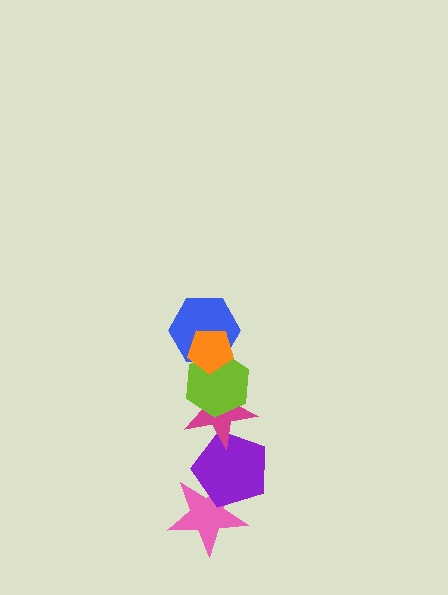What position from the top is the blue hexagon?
The blue hexagon is 2nd from the top.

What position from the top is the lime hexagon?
The lime hexagon is 3rd from the top.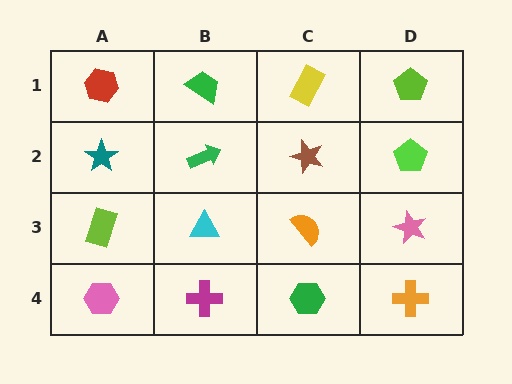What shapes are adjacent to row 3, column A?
A teal star (row 2, column A), a pink hexagon (row 4, column A), a cyan triangle (row 3, column B).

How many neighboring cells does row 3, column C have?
4.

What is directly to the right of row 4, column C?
An orange cross.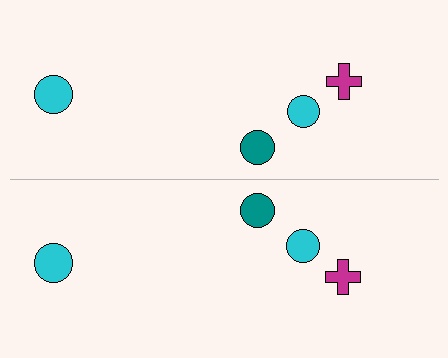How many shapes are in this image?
There are 8 shapes in this image.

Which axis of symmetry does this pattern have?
The pattern has a horizontal axis of symmetry running through the center of the image.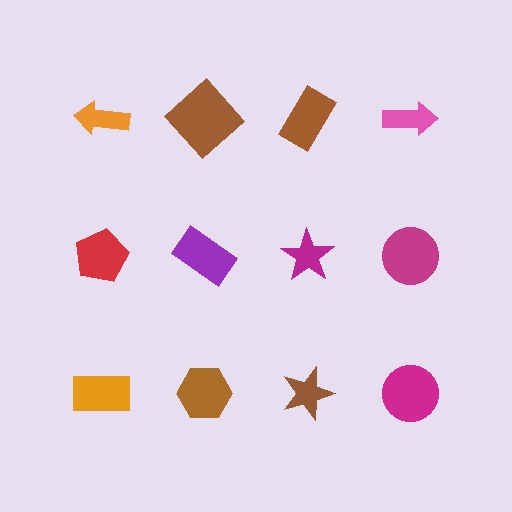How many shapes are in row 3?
4 shapes.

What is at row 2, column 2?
A purple rectangle.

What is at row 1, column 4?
A pink arrow.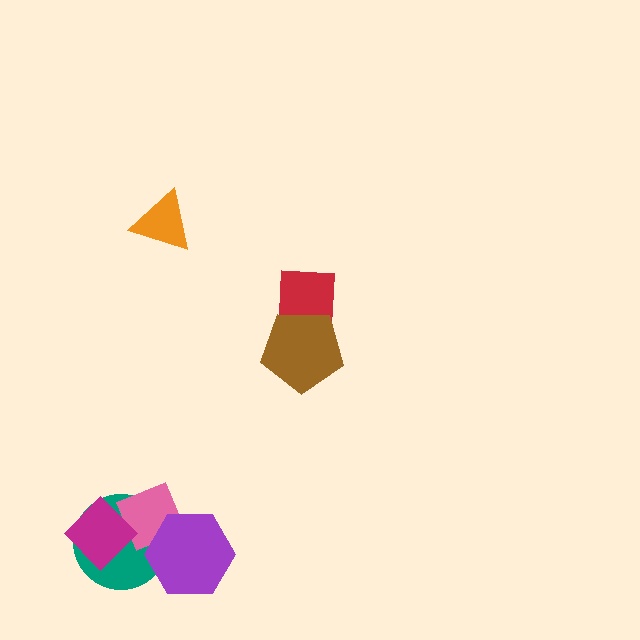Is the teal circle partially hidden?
Yes, it is partially covered by another shape.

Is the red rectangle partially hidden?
Yes, it is partially covered by another shape.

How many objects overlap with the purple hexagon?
2 objects overlap with the purple hexagon.